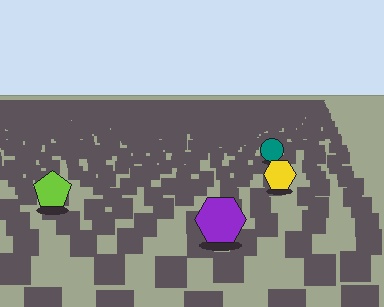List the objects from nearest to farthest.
From nearest to farthest: the purple hexagon, the lime pentagon, the yellow hexagon, the teal circle.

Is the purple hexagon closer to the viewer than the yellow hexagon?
Yes. The purple hexagon is closer — you can tell from the texture gradient: the ground texture is coarser near it.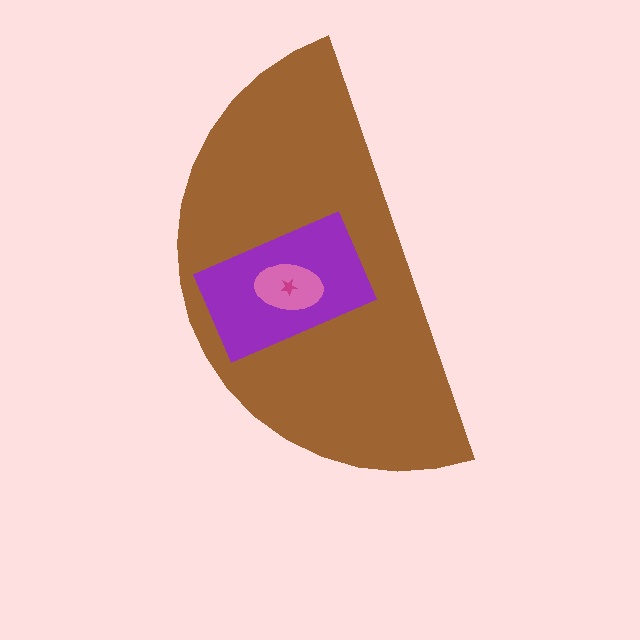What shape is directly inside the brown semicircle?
The purple rectangle.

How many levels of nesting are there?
4.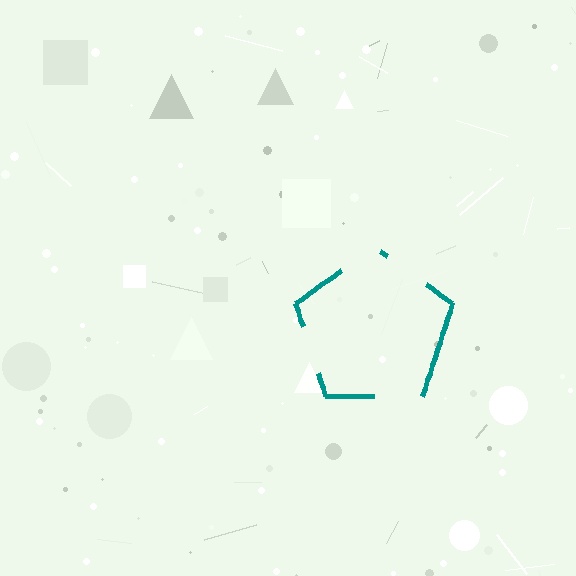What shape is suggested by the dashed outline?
The dashed outline suggests a pentagon.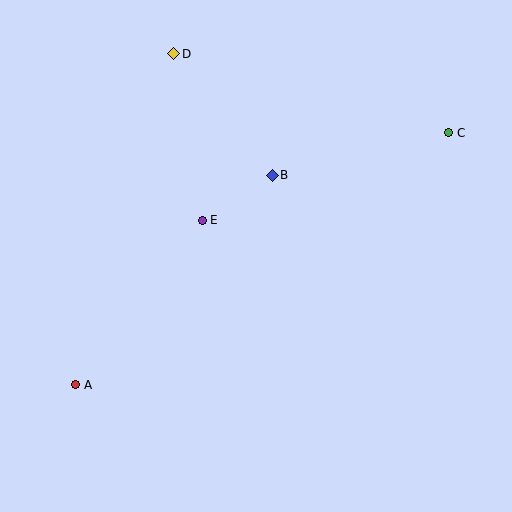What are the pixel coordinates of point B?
Point B is at (272, 175).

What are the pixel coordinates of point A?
Point A is at (76, 385).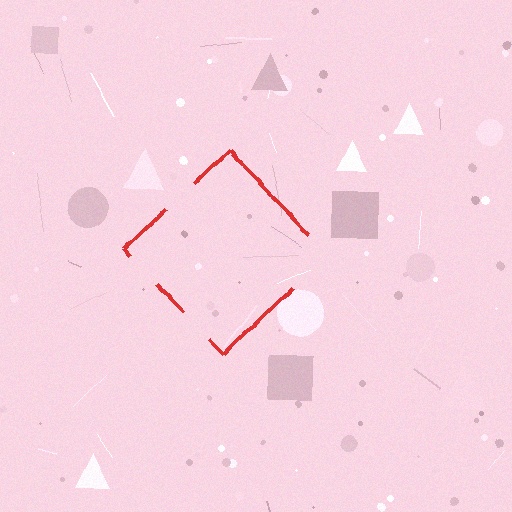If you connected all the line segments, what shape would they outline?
They would outline a diamond.